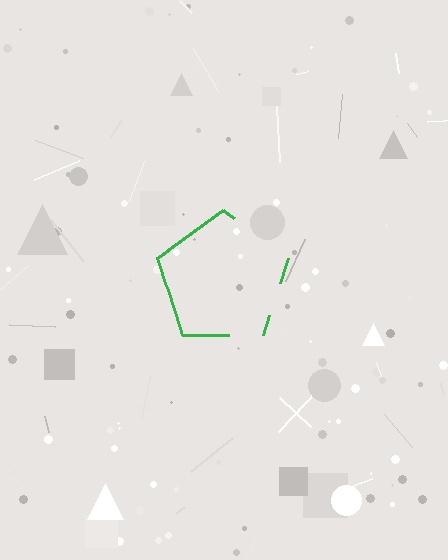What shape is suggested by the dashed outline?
The dashed outline suggests a pentagon.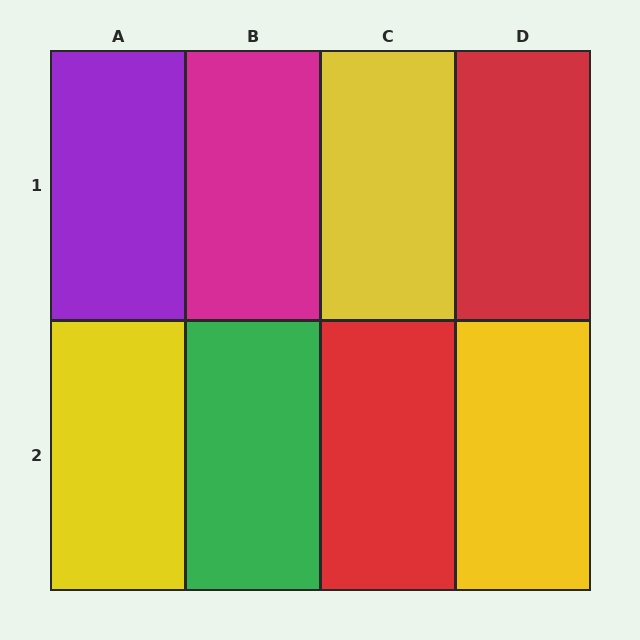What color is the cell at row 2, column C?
Red.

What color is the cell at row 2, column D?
Yellow.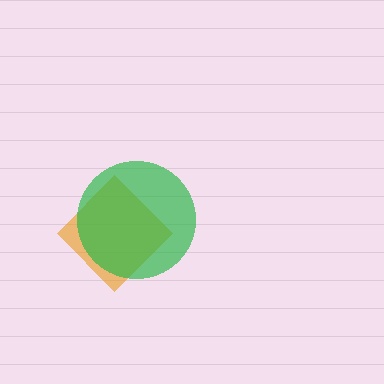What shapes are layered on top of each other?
The layered shapes are: an orange diamond, a green circle.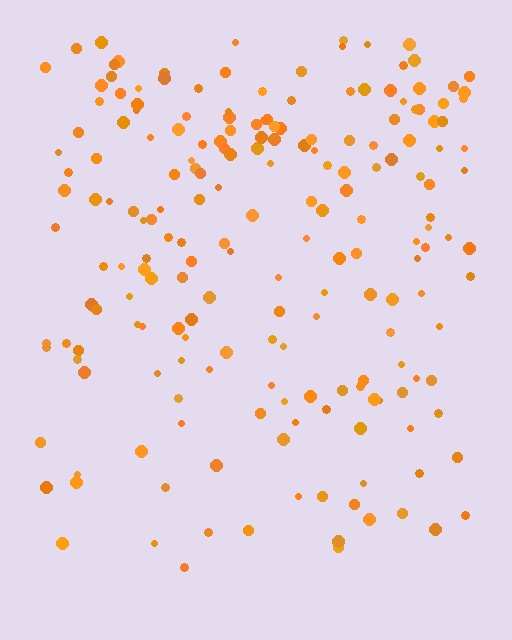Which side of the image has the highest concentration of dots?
The top.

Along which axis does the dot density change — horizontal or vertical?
Vertical.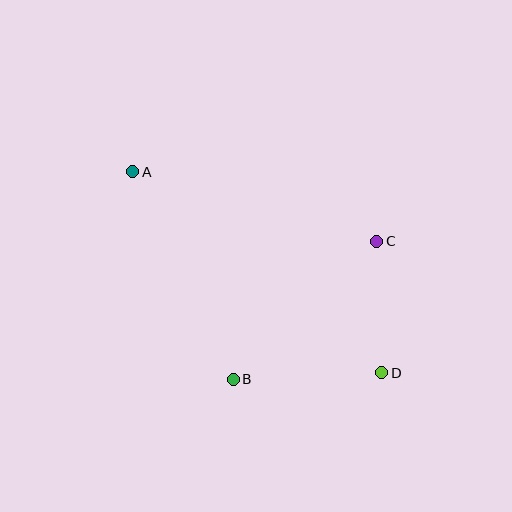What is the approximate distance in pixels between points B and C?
The distance between B and C is approximately 199 pixels.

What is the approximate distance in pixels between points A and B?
The distance between A and B is approximately 230 pixels.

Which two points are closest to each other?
Points C and D are closest to each other.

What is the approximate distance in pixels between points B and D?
The distance between B and D is approximately 149 pixels.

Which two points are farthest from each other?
Points A and D are farthest from each other.